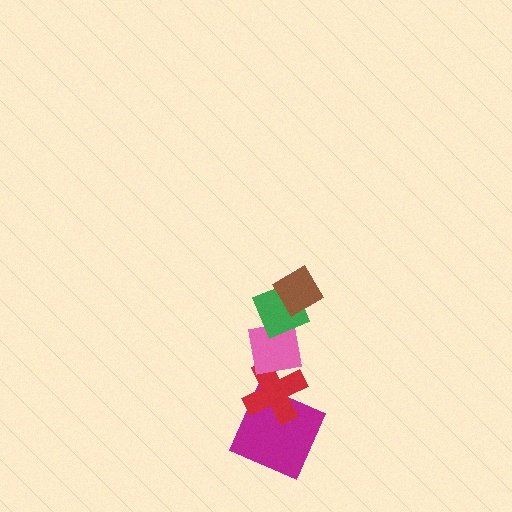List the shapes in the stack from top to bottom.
From top to bottom: the brown diamond, the green diamond, the pink square, the red cross, the magenta square.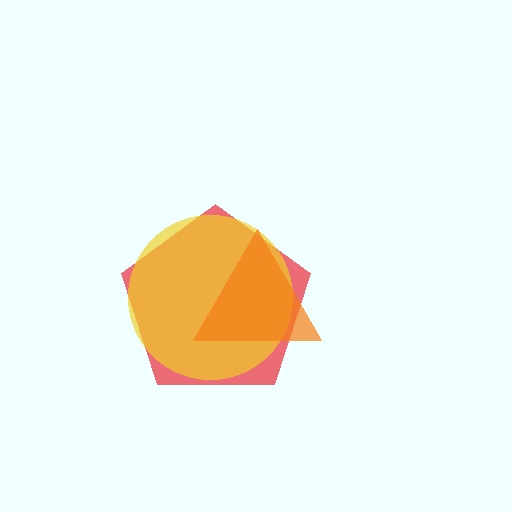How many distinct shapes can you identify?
There are 3 distinct shapes: a red pentagon, a yellow circle, an orange triangle.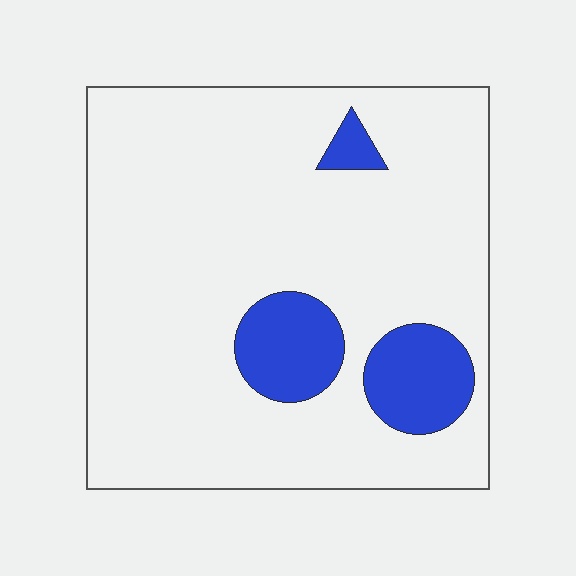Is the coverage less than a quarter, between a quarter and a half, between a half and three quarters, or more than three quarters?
Less than a quarter.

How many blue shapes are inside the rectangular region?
3.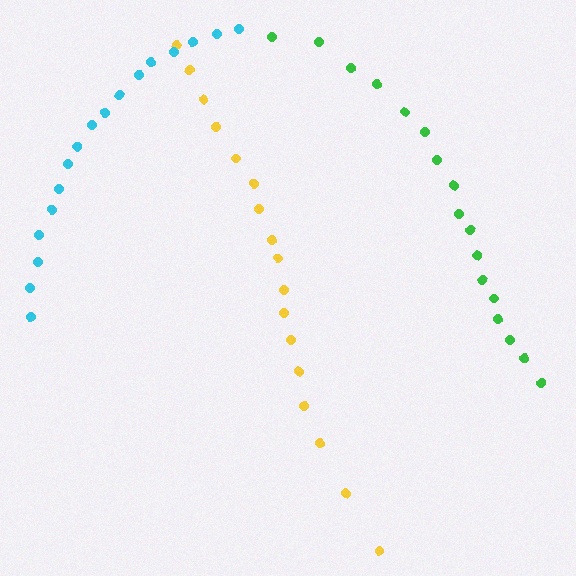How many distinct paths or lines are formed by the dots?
There are 3 distinct paths.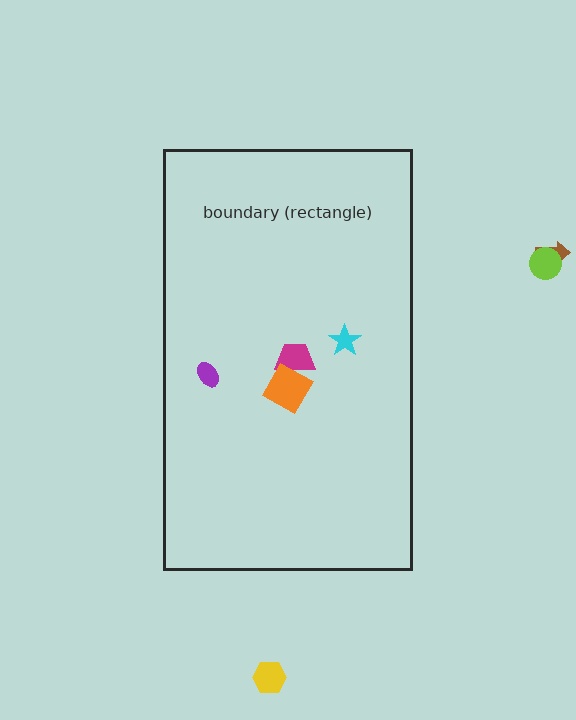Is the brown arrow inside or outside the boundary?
Outside.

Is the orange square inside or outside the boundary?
Inside.